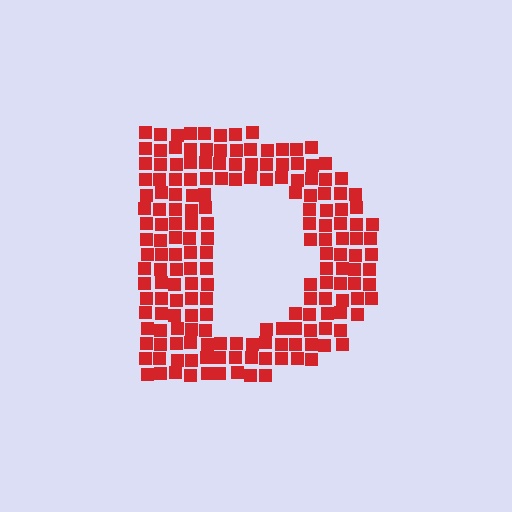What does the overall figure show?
The overall figure shows the letter D.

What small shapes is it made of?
It is made of small squares.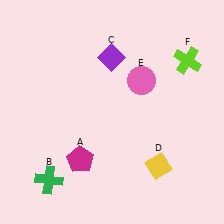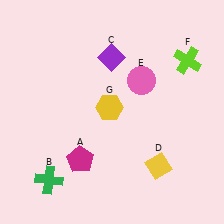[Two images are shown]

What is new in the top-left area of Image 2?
A yellow hexagon (G) was added in the top-left area of Image 2.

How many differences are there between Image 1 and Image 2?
There is 1 difference between the two images.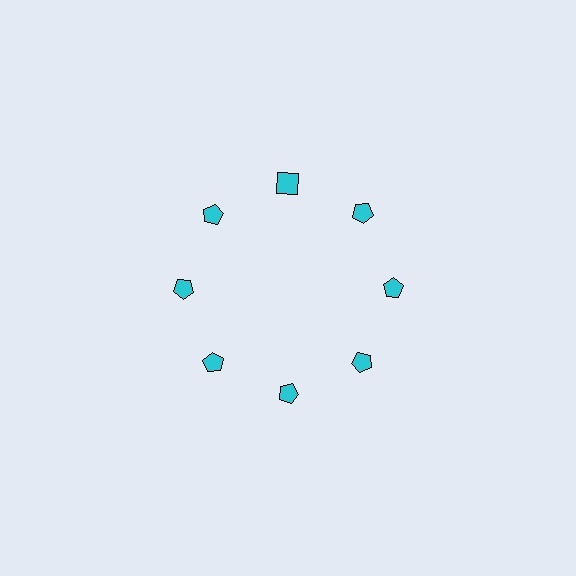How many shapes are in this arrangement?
There are 8 shapes arranged in a ring pattern.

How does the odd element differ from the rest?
It has a different shape: square instead of pentagon.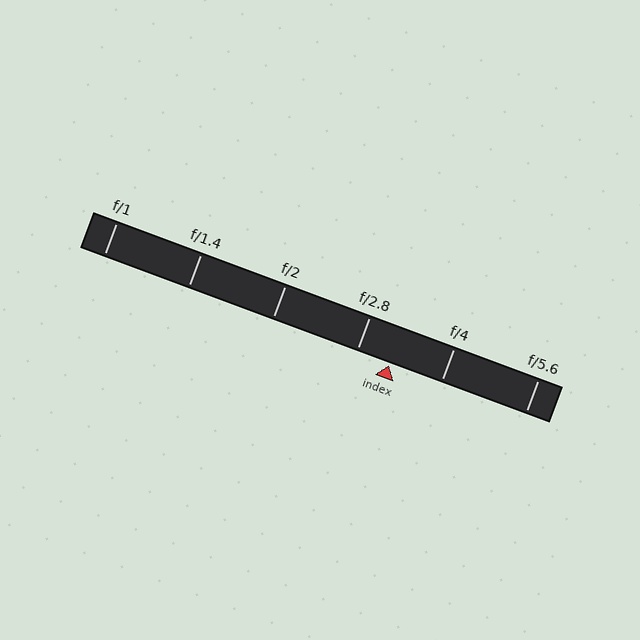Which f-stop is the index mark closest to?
The index mark is closest to f/2.8.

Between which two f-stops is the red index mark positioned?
The index mark is between f/2.8 and f/4.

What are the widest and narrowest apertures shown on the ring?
The widest aperture shown is f/1 and the narrowest is f/5.6.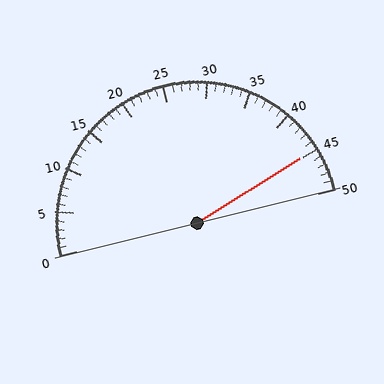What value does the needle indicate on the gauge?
The needle indicates approximately 45.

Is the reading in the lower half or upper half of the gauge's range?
The reading is in the upper half of the range (0 to 50).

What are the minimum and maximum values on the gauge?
The gauge ranges from 0 to 50.